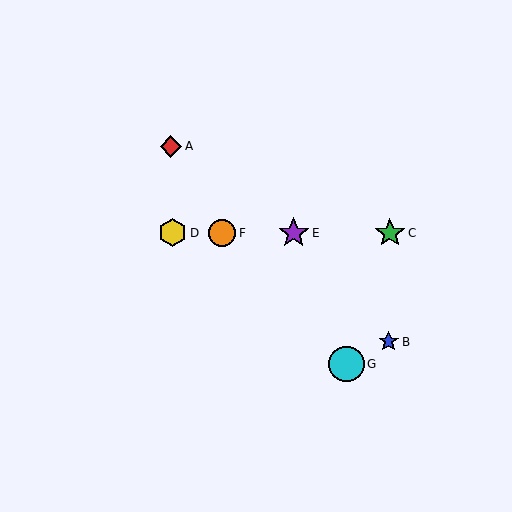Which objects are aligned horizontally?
Objects C, D, E, F are aligned horizontally.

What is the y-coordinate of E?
Object E is at y≈233.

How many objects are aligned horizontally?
4 objects (C, D, E, F) are aligned horizontally.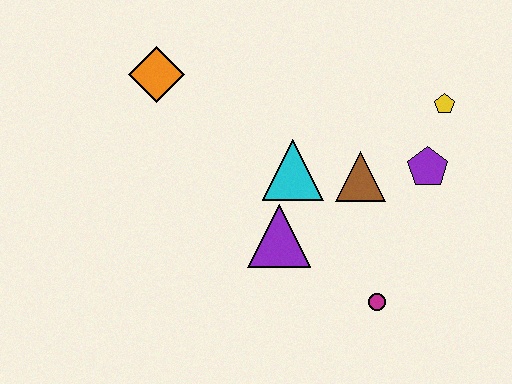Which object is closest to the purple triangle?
The cyan triangle is closest to the purple triangle.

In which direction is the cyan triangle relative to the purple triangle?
The cyan triangle is above the purple triangle.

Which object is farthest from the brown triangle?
The orange diamond is farthest from the brown triangle.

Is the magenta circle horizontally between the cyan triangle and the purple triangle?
No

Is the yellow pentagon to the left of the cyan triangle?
No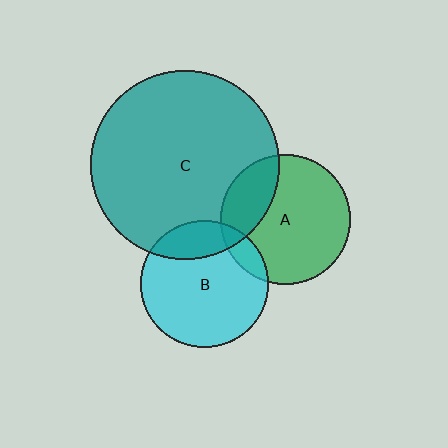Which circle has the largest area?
Circle C (teal).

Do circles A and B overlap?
Yes.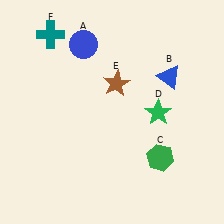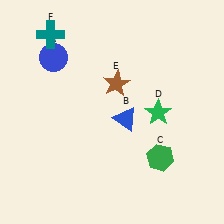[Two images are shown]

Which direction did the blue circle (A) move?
The blue circle (A) moved left.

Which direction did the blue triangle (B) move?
The blue triangle (B) moved left.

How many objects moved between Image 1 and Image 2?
2 objects moved between the two images.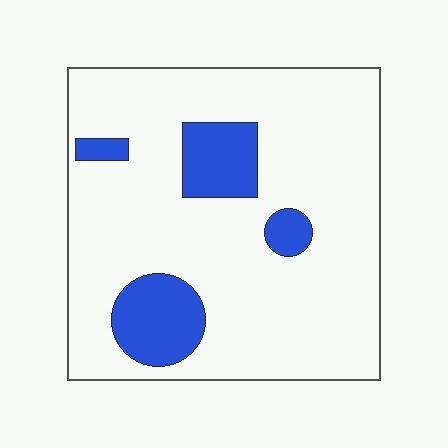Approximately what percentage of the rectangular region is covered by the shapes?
Approximately 15%.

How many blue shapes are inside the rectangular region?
4.